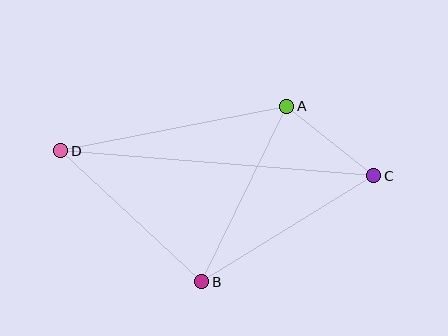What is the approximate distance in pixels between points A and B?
The distance between A and B is approximately 195 pixels.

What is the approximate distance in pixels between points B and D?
The distance between B and D is approximately 192 pixels.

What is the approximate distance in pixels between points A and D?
The distance between A and D is approximately 230 pixels.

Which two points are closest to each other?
Points A and C are closest to each other.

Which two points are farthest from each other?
Points C and D are farthest from each other.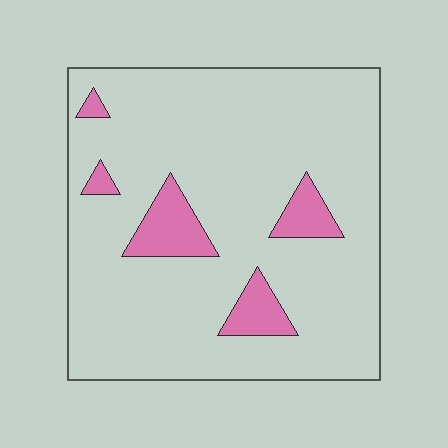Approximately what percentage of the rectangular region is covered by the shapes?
Approximately 10%.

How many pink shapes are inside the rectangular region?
5.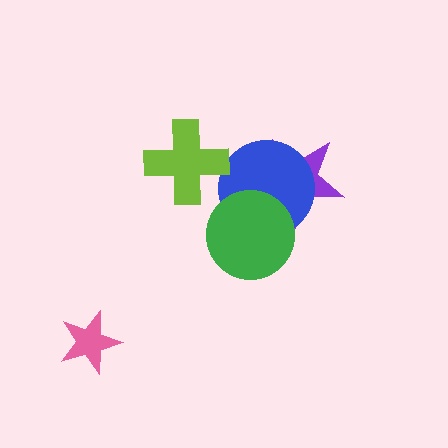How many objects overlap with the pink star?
0 objects overlap with the pink star.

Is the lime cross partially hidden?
No, no other shape covers it.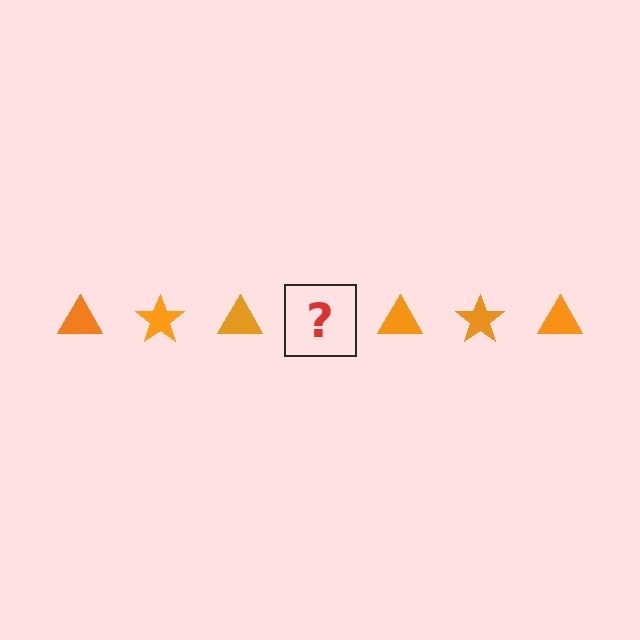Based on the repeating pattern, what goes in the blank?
The blank should be an orange star.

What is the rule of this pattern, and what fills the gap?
The rule is that the pattern cycles through triangle, star shapes in orange. The gap should be filled with an orange star.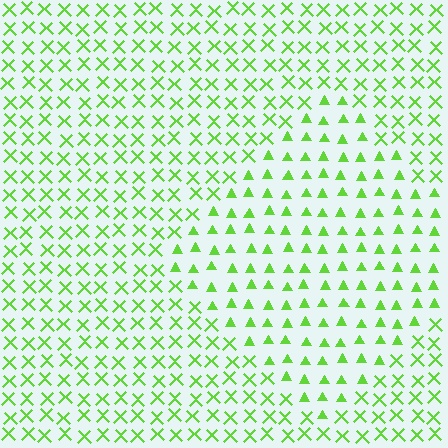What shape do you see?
I see a diamond.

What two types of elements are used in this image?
The image uses triangles inside the diamond region and X marks outside it.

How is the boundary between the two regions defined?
The boundary is defined by a change in element shape: triangles inside vs. X marks outside. All elements share the same color and spacing.